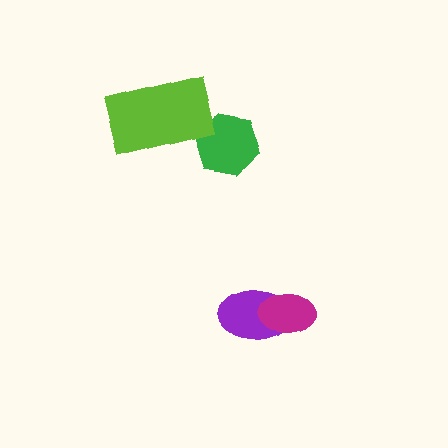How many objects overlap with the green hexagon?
1 object overlaps with the green hexagon.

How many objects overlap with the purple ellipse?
1 object overlaps with the purple ellipse.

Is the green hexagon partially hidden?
Yes, it is partially covered by another shape.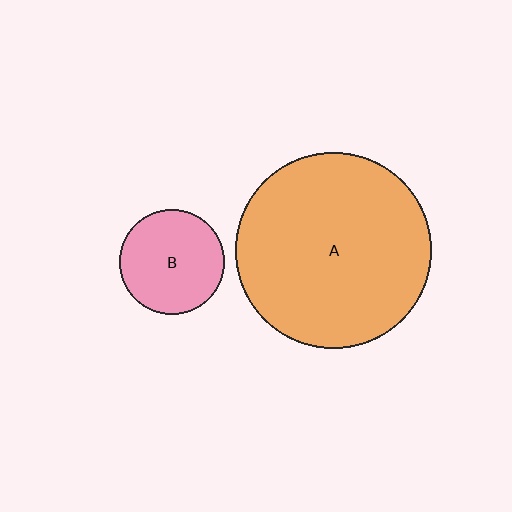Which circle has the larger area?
Circle A (orange).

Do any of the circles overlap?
No, none of the circles overlap.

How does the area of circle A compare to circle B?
Approximately 3.6 times.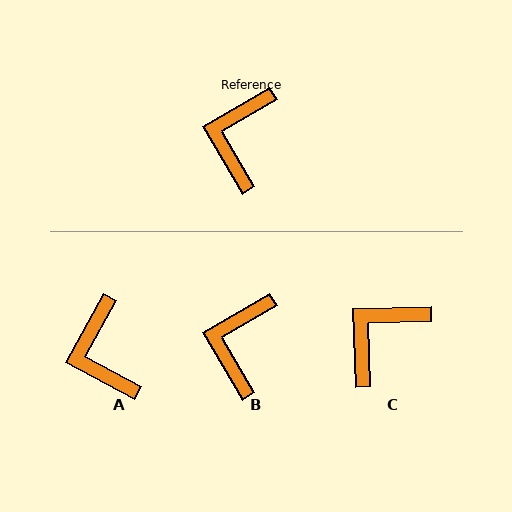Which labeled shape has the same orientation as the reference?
B.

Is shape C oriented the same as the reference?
No, it is off by about 28 degrees.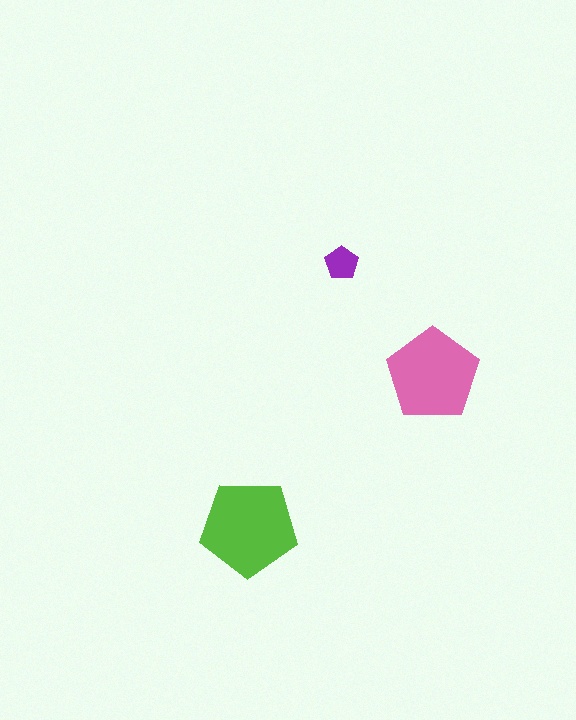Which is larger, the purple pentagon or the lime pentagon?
The lime one.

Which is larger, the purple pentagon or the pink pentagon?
The pink one.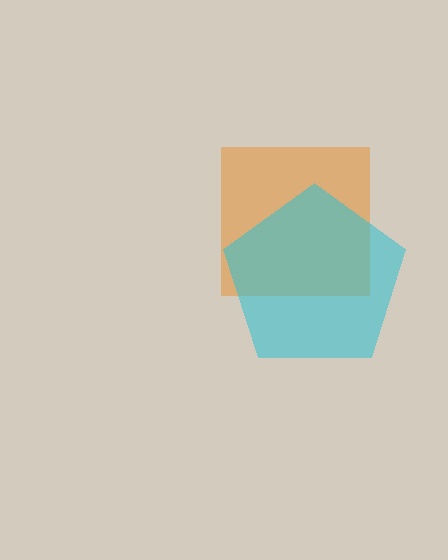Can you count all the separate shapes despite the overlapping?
Yes, there are 2 separate shapes.